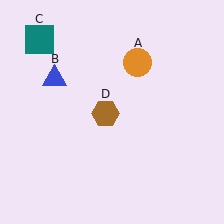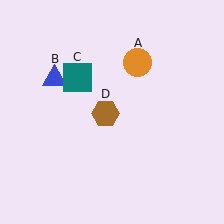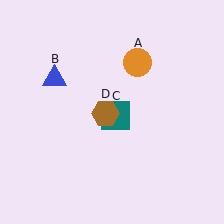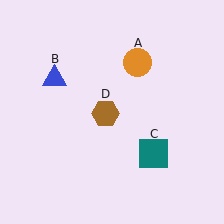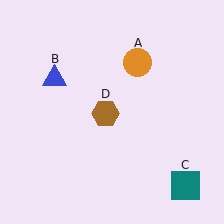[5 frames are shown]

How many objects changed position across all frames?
1 object changed position: teal square (object C).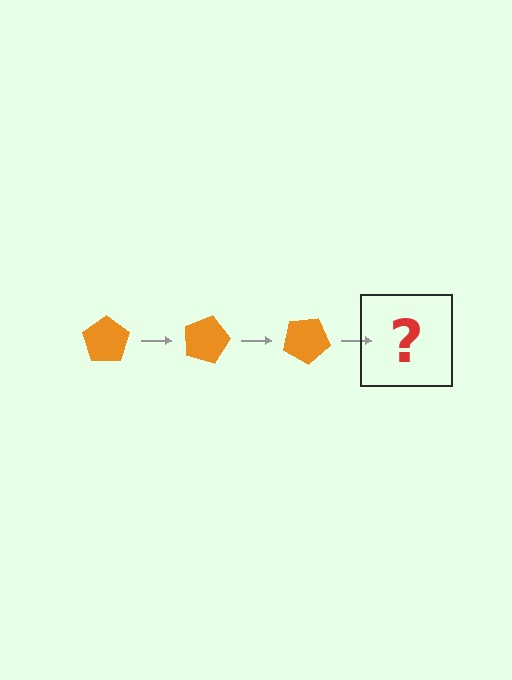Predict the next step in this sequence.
The next step is an orange pentagon rotated 45 degrees.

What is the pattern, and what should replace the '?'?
The pattern is that the pentagon rotates 15 degrees each step. The '?' should be an orange pentagon rotated 45 degrees.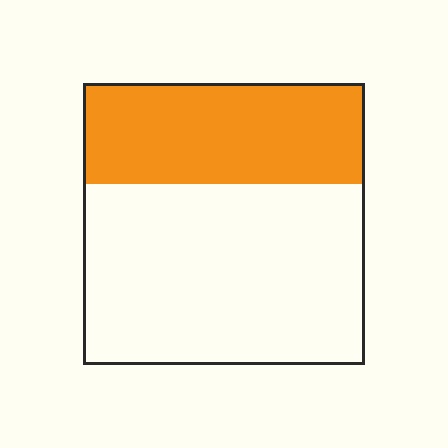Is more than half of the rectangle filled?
No.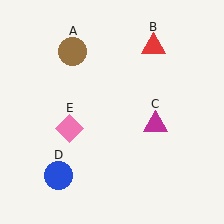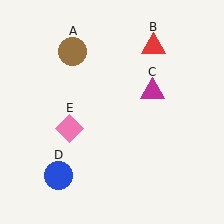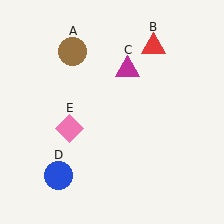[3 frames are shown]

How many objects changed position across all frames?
1 object changed position: magenta triangle (object C).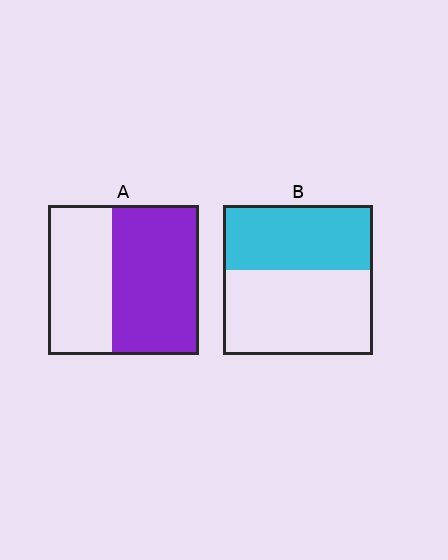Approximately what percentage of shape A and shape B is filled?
A is approximately 60% and B is approximately 45%.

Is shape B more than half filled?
No.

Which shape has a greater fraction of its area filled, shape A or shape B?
Shape A.